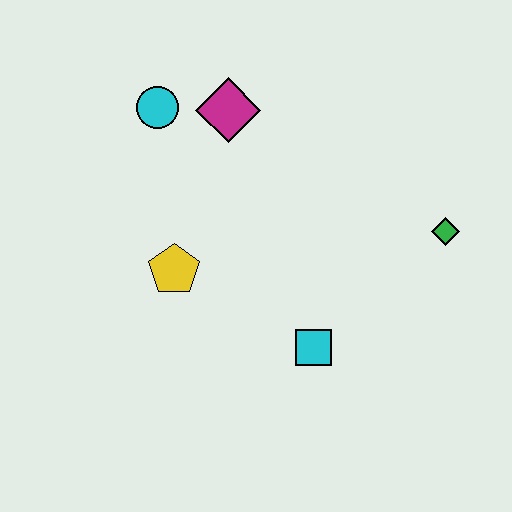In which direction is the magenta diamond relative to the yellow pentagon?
The magenta diamond is above the yellow pentagon.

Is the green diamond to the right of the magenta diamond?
Yes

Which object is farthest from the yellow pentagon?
The green diamond is farthest from the yellow pentagon.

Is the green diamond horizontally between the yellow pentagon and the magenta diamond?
No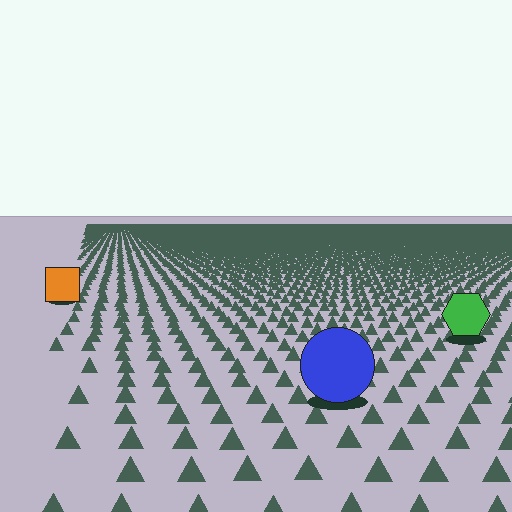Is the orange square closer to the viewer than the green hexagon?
No. The green hexagon is closer — you can tell from the texture gradient: the ground texture is coarser near it.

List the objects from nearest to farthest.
From nearest to farthest: the blue circle, the green hexagon, the orange square.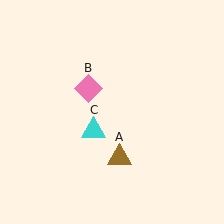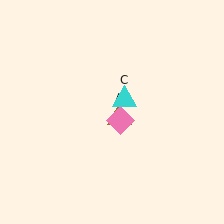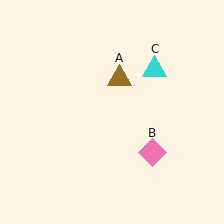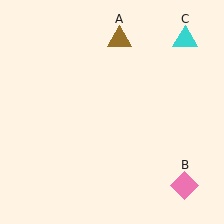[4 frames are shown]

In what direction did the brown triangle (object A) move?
The brown triangle (object A) moved up.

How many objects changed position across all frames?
3 objects changed position: brown triangle (object A), pink diamond (object B), cyan triangle (object C).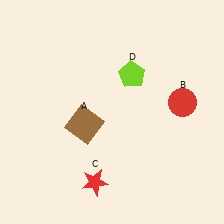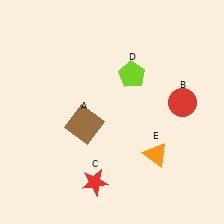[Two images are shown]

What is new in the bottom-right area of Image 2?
An orange triangle (E) was added in the bottom-right area of Image 2.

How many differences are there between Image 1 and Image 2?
There is 1 difference between the two images.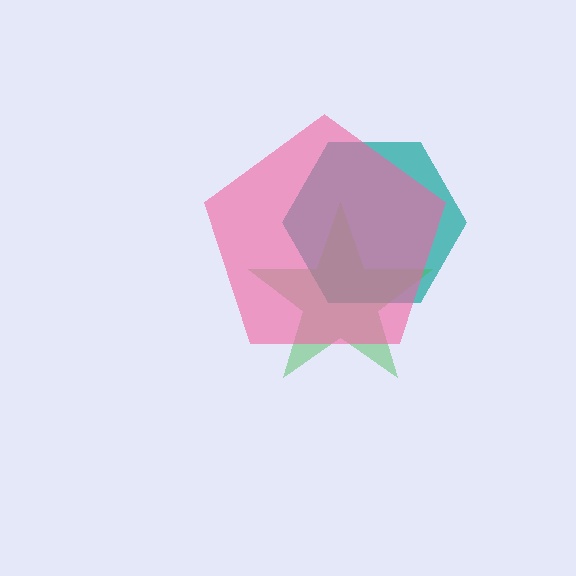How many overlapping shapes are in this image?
There are 3 overlapping shapes in the image.